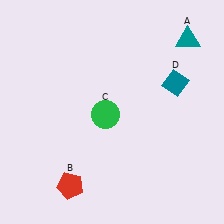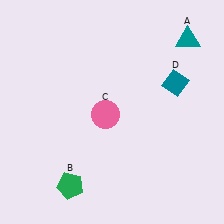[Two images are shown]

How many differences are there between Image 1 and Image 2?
There are 2 differences between the two images.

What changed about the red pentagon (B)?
In Image 1, B is red. In Image 2, it changed to green.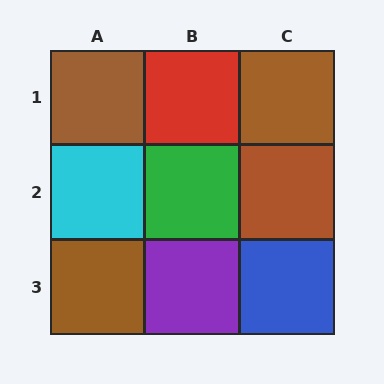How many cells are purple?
1 cell is purple.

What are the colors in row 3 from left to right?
Brown, purple, blue.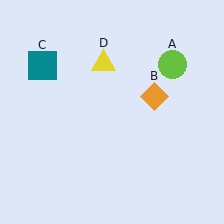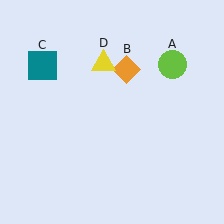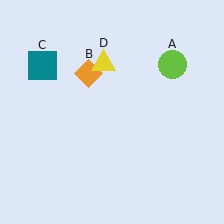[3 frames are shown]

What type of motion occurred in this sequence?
The orange diamond (object B) rotated counterclockwise around the center of the scene.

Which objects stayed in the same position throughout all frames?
Lime circle (object A) and teal square (object C) and yellow triangle (object D) remained stationary.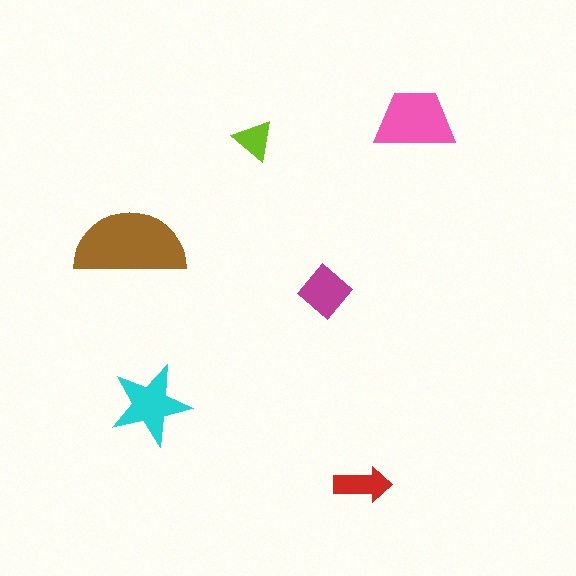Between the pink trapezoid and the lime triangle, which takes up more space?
The pink trapezoid.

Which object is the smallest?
The lime triangle.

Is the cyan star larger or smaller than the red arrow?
Larger.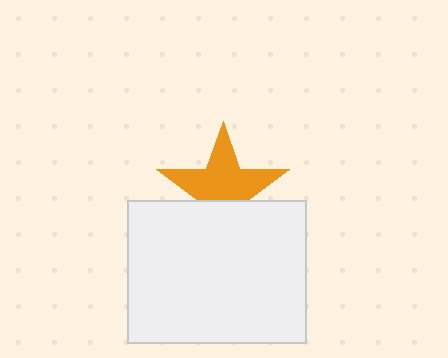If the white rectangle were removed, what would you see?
You would see the complete orange star.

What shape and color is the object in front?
The object in front is a white rectangle.